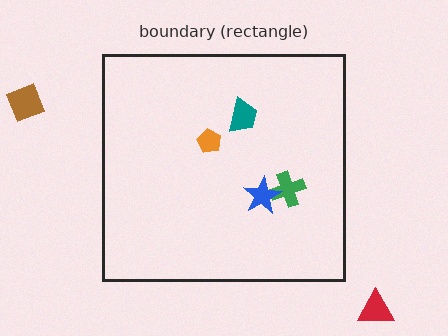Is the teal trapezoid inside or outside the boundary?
Inside.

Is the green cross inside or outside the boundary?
Inside.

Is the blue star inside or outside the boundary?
Inside.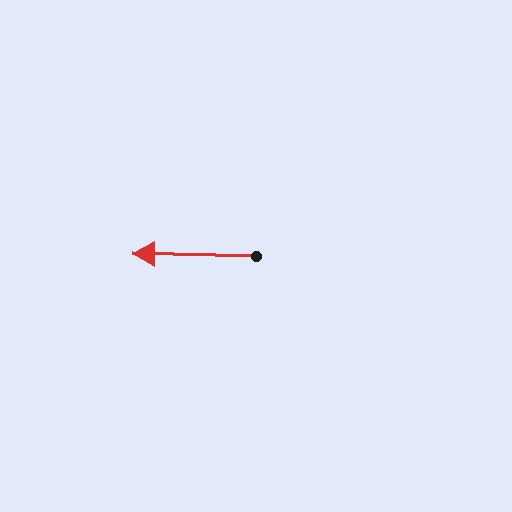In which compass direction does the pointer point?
West.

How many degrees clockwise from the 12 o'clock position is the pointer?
Approximately 271 degrees.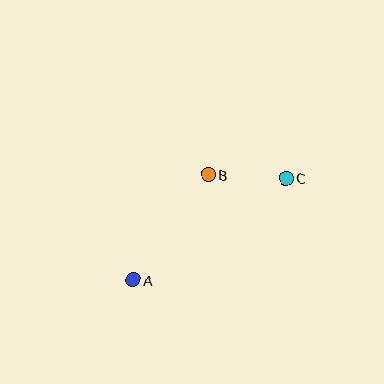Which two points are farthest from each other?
Points A and C are farthest from each other.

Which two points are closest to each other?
Points B and C are closest to each other.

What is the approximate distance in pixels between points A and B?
The distance between A and B is approximately 129 pixels.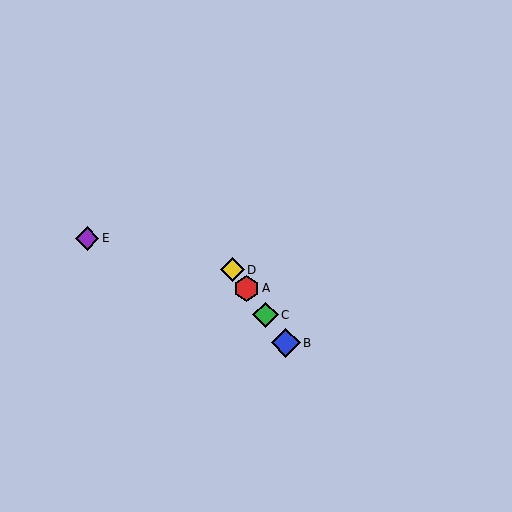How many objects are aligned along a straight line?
4 objects (A, B, C, D) are aligned along a straight line.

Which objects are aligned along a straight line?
Objects A, B, C, D are aligned along a straight line.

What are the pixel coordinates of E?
Object E is at (87, 238).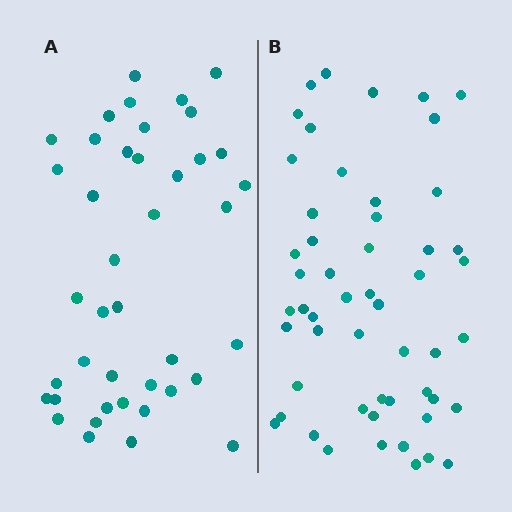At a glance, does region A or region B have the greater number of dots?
Region B (the right region) has more dots.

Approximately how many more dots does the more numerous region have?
Region B has roughly 12 or so more dots than region A.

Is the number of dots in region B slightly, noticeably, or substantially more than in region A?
Region B has noticeably more, but not dramatically so. The ratio is roughly 1.3 to 1.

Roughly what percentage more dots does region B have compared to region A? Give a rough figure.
About 30% more.